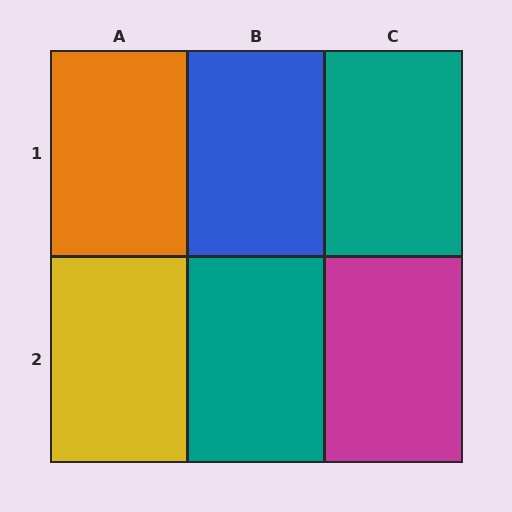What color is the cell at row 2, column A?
Yellow.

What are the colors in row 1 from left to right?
Orange, blue, teal.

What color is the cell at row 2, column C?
Magenta.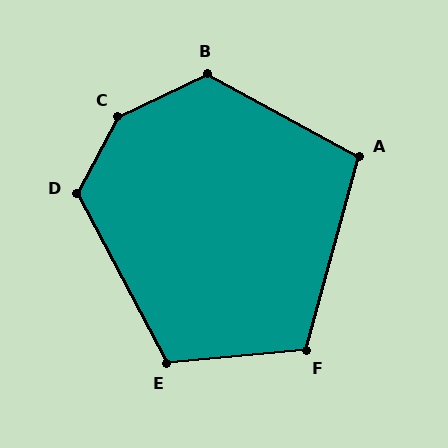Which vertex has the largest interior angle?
C, at approximately 144 degrees.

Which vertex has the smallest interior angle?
A, at approximately 103 degrees.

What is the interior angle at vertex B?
Approximately 126 degrees (obtuse).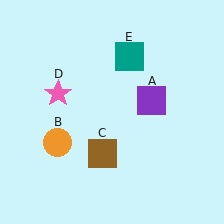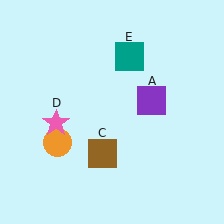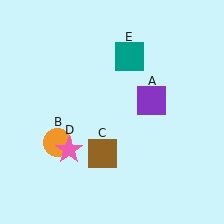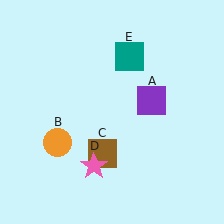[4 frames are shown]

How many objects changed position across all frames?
1 object changed position: pink star (object D).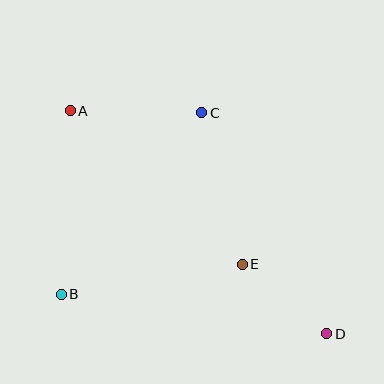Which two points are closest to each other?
Points D and E are closest to each other.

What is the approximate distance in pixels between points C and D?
The distance between C and D is approximately 254 pixels.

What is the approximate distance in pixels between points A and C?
The distance between A and C is approximately 131 pixels.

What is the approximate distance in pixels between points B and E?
The distance between B and E is approximately 183 pixels.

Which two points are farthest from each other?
Points A and D are farthest from each other.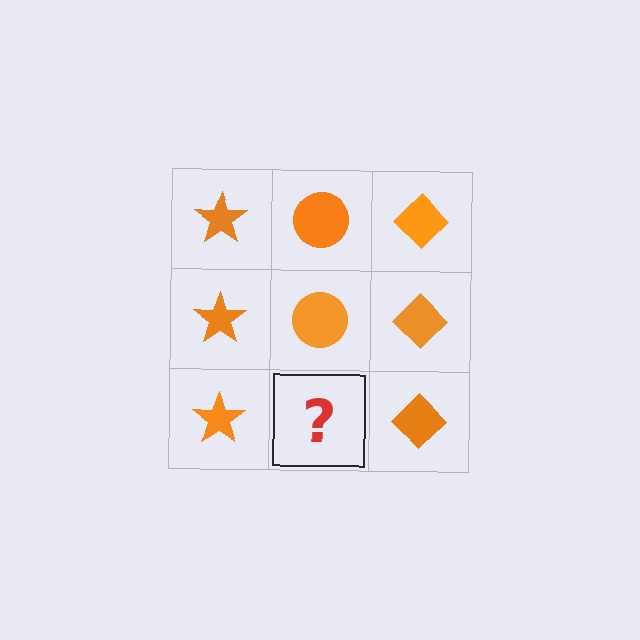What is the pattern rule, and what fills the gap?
The rule is that each column has a consistent shape. The gap should be filled with an orange circle.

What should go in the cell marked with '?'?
The missing cell should contain an orange circle.